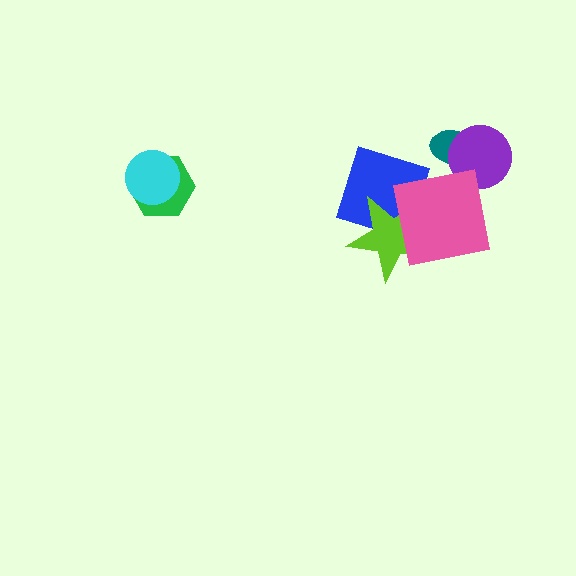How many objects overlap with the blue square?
2 objects overlap with the blue square.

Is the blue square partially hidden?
Yes, it is partially covered by another shape.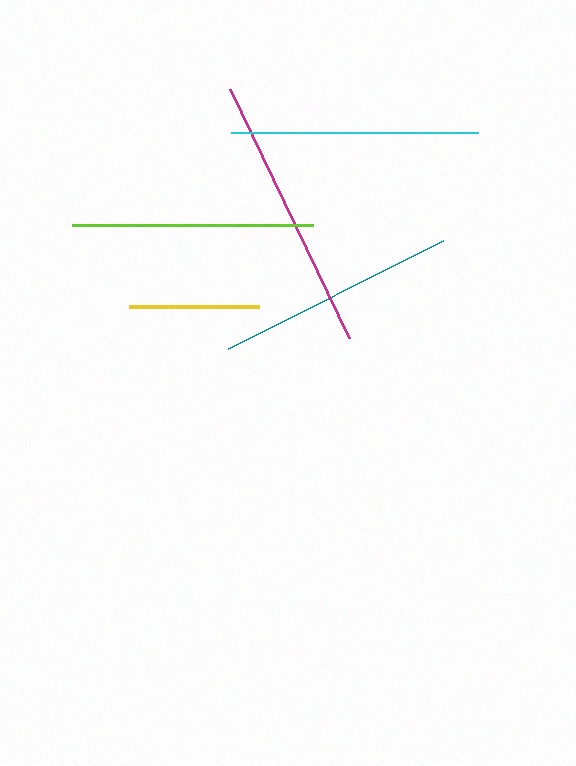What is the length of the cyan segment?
The cyan segment is approximately 247 pixels long.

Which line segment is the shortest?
The yellow line is the shortest at approximately 130 pixels.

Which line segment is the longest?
The magenta line is the longest at approximately 276 pixels.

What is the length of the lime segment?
The lime segment is approximately 241 pixels long.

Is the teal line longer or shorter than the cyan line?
The cyan line is longer than the teal line.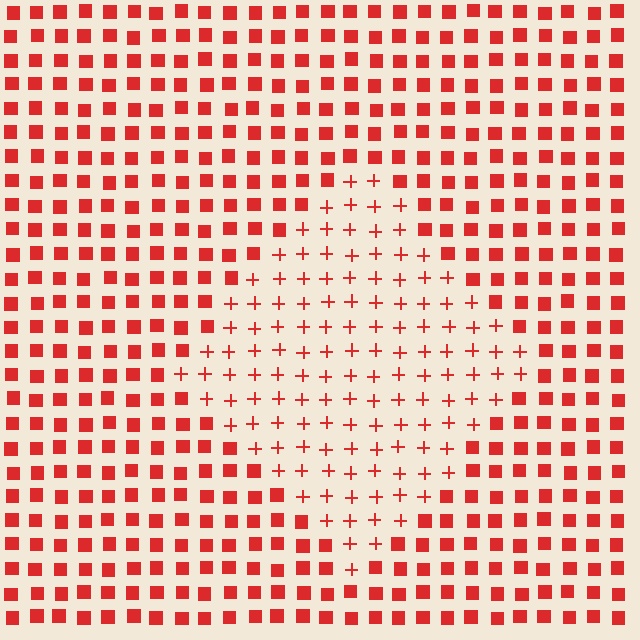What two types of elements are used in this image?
The image uses plus signs inside the diamond region and squares outside it.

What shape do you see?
I see a diamond.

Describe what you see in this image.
The image is filled with small red elements arranged in a uniform grid. A diamond-shaped region contains plus signs, while the surrounding area contains squares. The boundary is defined purely by the change in element shape.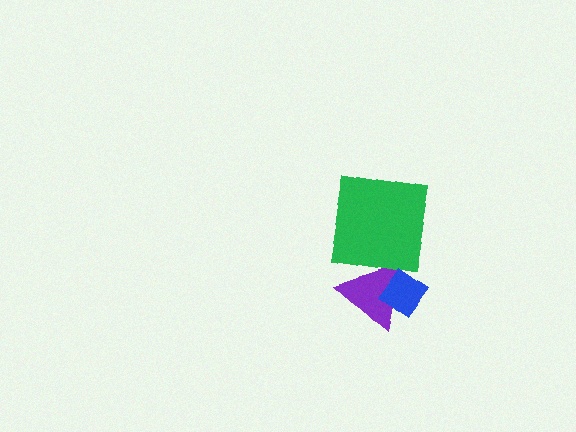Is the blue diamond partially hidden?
No, no other shape covers it.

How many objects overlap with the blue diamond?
1 object overlaps with the blue diamond.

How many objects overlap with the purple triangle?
2 objects overlap with the purple triangle.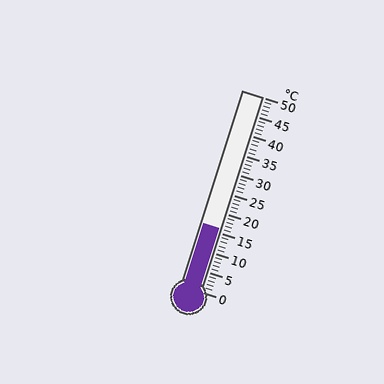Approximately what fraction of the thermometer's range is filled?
The thermometer is filled to approximately 30% of its range.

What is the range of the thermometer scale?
The thermometer scale ranges from 0°C to 50°C.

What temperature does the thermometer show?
The thermometer shows approximately 16°C.